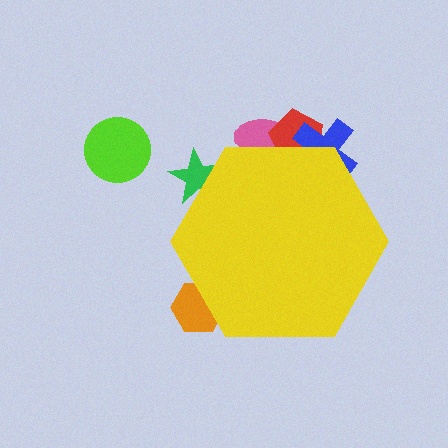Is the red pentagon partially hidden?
Yes, the red pentagon is partially hidden behind the yellow hexagon.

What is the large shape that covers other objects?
A yellow hexagon.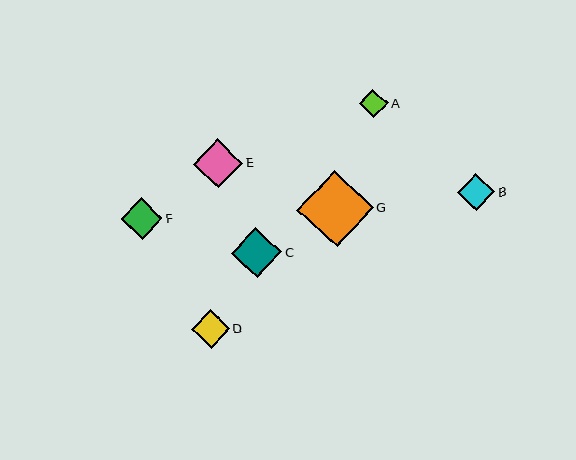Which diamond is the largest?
Diamond G is the largest with a size of approximately 76 pixels.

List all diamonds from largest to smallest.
From largest to smallest: G, C, E, F, D, B, A.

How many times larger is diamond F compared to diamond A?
Diamond F is approximately 1.5 times the size of diamond A.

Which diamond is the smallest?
Diamond A is the smallest with a size of approximately 28 pixels.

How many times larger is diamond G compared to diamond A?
Diamond G is approximately 2.7 times the size of diamond A.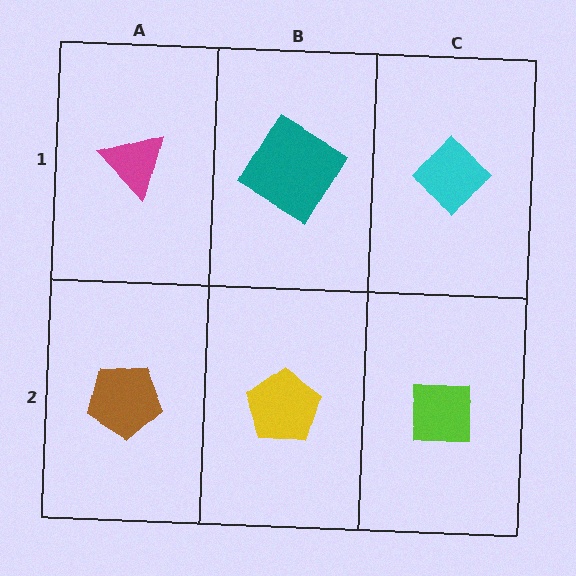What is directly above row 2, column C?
A cyan diamond.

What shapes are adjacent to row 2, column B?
A teal diamond (row 1, column B), a brown pentagon (row 2, column A), a lime square (row 2, column C).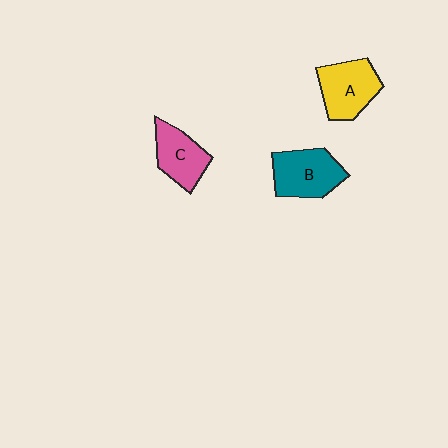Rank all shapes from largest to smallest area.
From largest to smallest: B (teal), A (yellow), C (pink).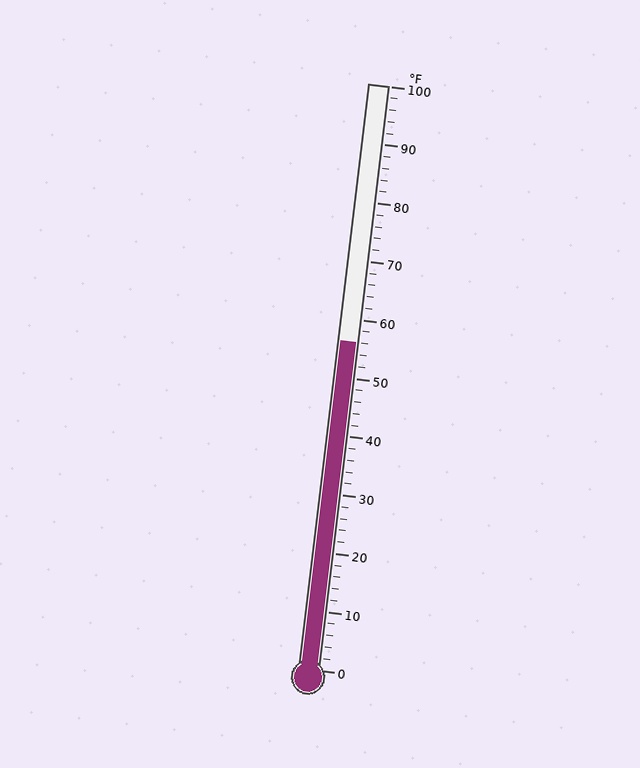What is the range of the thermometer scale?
The thermometer scale ranges from 0°F to 100°F.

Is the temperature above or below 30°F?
The temperature is above 30°F.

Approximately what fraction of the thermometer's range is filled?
The thermometer is filled to approximately 55% of its range.